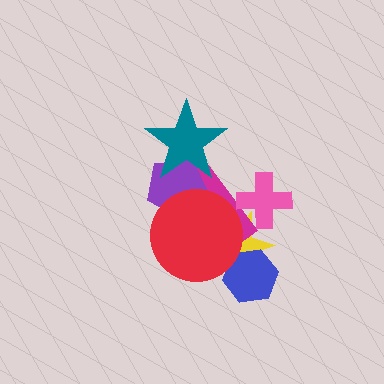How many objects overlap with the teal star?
2 objects overlap with the teal star.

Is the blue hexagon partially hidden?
No, no other shape covers it.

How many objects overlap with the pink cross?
2 objects overlap with the pink cross.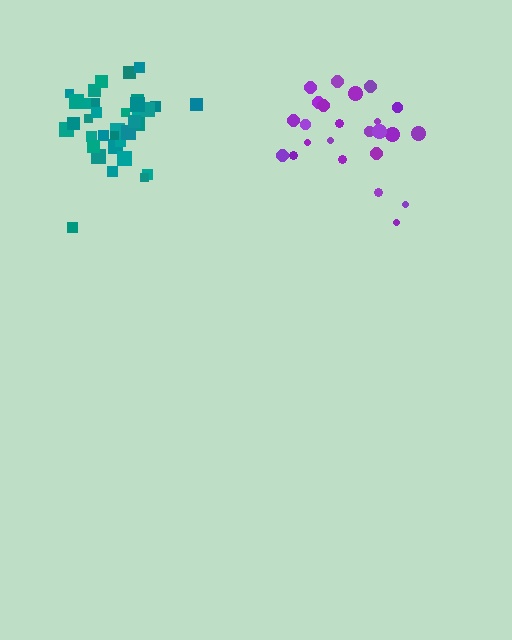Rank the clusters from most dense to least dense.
teal, purple.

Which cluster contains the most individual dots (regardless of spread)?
Teal (35).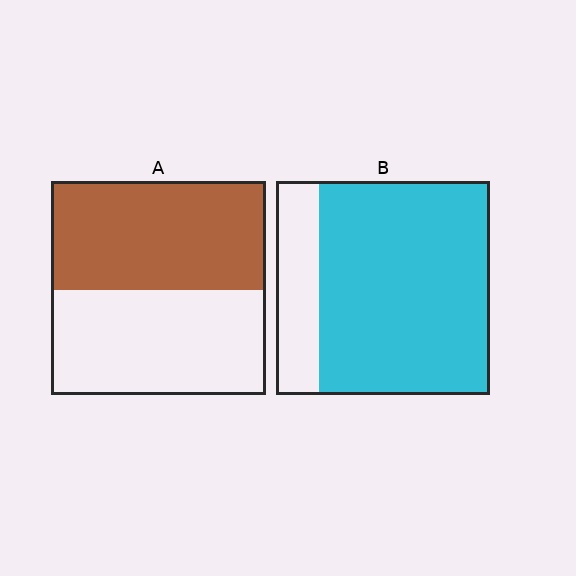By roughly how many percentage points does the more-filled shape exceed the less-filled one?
By roughly 30 percentage points (B over A).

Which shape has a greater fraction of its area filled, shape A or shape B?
Shape B.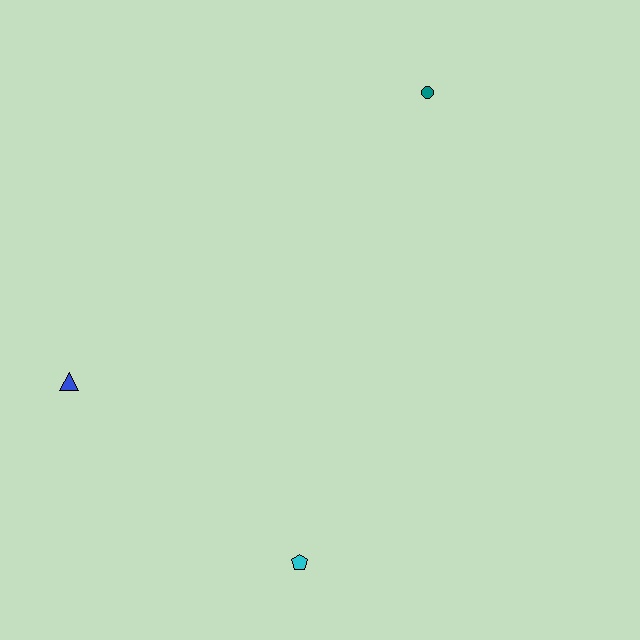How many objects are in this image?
There are 3 objects.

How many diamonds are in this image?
There are no diamonds.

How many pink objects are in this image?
There are no pink objects.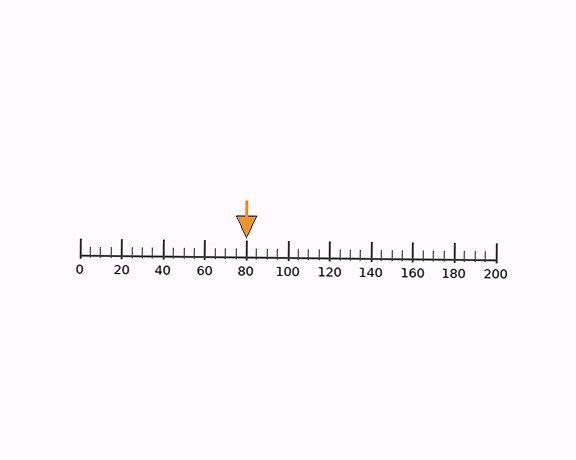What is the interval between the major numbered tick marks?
The major tick marks are spaced 20 units apart.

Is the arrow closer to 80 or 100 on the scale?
The arrow is closer to 80.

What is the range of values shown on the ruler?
The ruler shows values from 0 to 200.